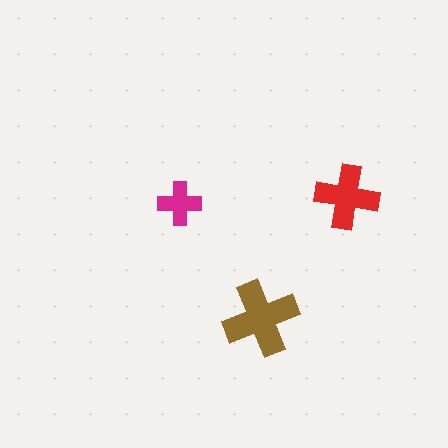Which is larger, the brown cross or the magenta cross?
The brown one.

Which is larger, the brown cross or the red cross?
The brown one.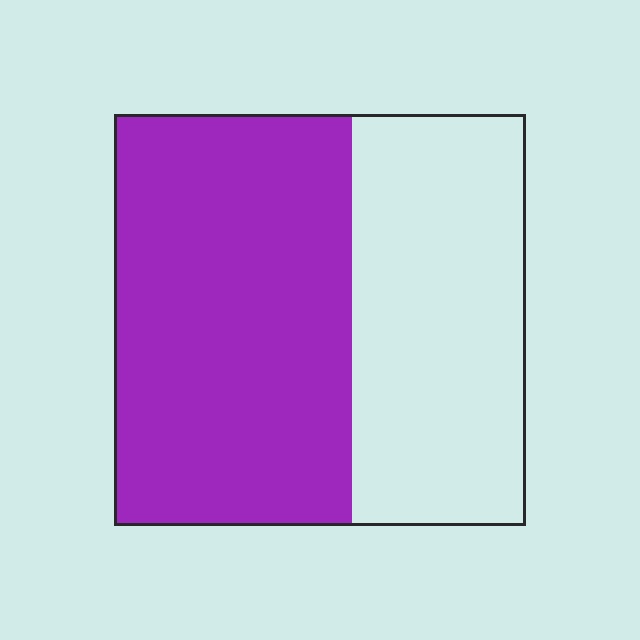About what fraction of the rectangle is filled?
About three fifths (3/5).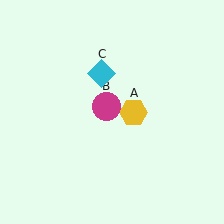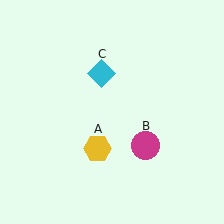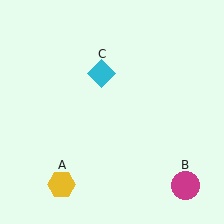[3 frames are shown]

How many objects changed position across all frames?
2 objects changed position: yellow hexagon (object A), magenta circle (object B).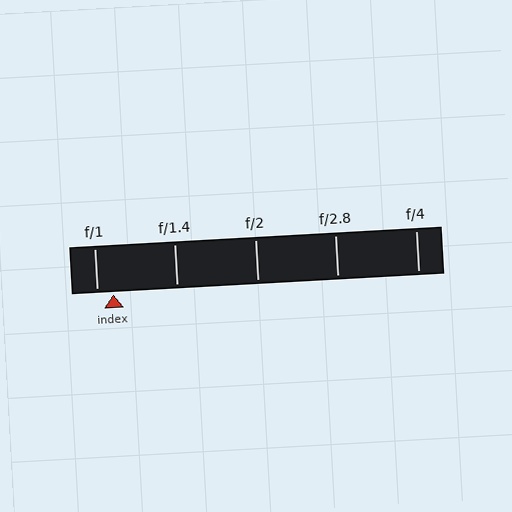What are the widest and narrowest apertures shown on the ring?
The widest aperture shown is f/1 and the narrowest is f/4.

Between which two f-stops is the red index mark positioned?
The index mark is between f/1 and f/1.4.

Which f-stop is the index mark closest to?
The index mark is closest to f/1.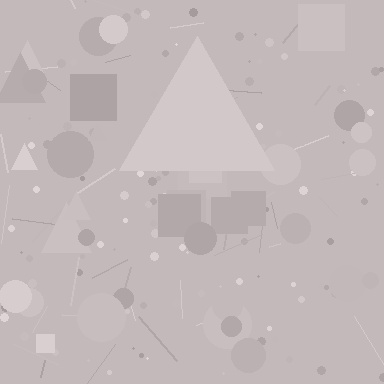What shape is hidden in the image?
A triangle is hidden in the image.